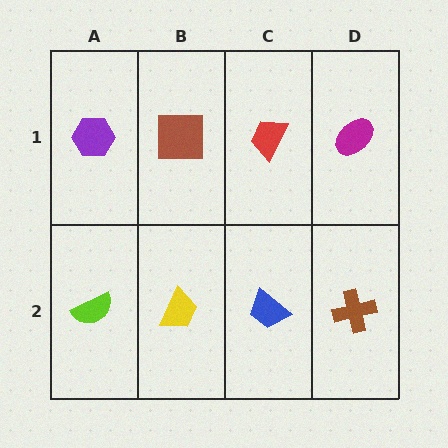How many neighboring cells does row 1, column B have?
3.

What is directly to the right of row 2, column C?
A brown cross.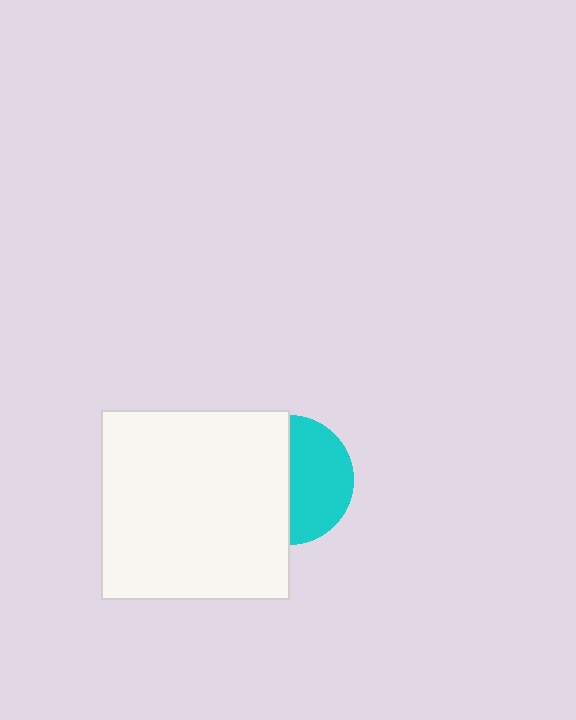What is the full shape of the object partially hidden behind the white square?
The partially hidden object is a cyan circle.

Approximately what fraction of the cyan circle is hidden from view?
Roughly 50% of the cyan circle is hidden behind the white square.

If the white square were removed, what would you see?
You would see the complete cyan circle.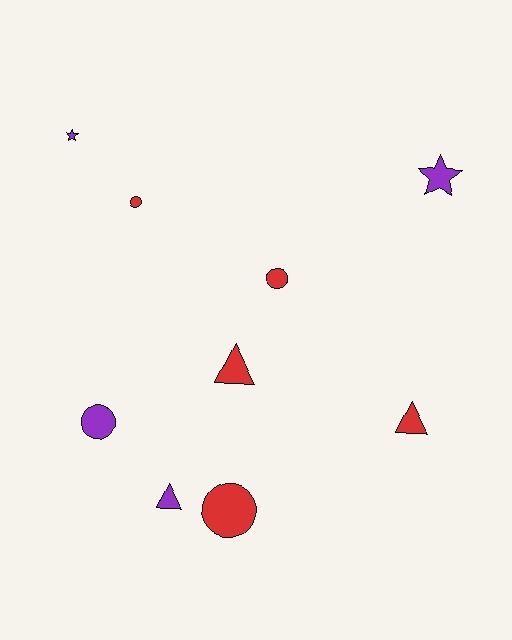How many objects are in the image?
There are 9 objects.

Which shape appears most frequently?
Circle, with 4 objects.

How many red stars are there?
There are no red stars.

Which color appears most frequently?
Red, with 5 objects.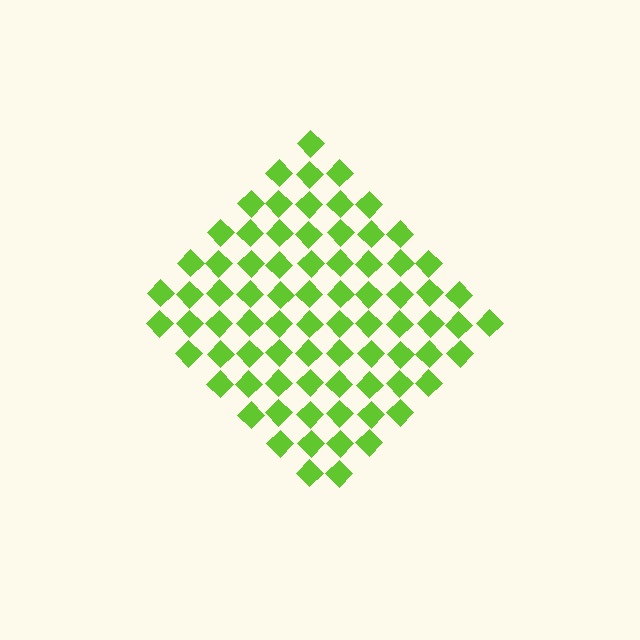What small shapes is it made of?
It is made of small diamonds.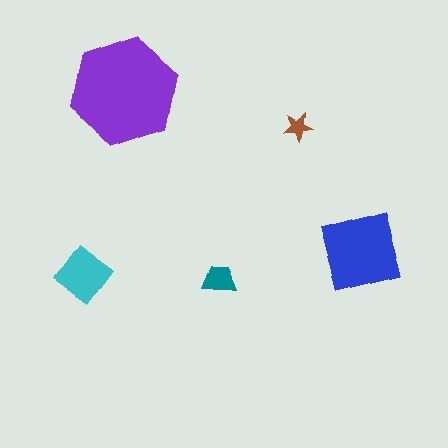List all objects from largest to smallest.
The purple hexagon, the blue square, the cyan diamond, the teal trapezoid, the brown star.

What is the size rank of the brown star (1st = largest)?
5th.